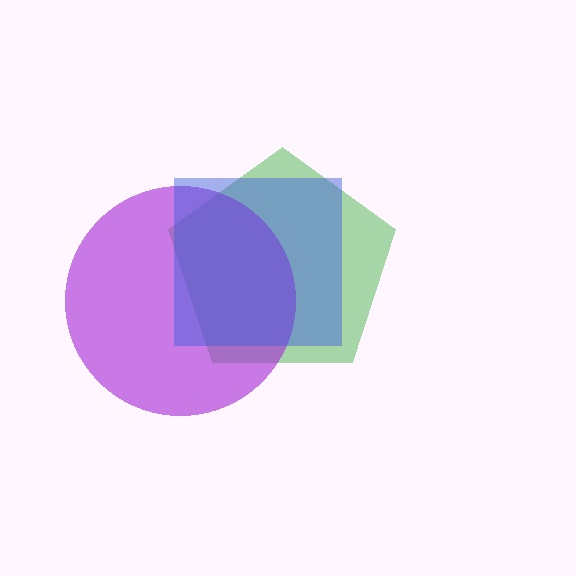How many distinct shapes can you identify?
There are 3 distinct shapes: a green pentagon, a purple circle, a blue square.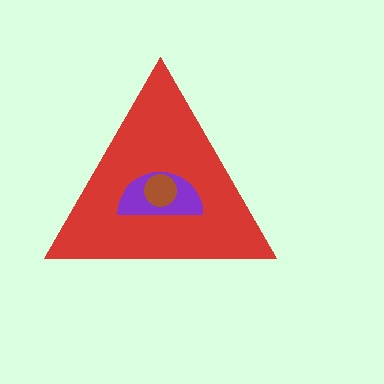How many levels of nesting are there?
3.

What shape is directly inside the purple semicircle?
The brown circle.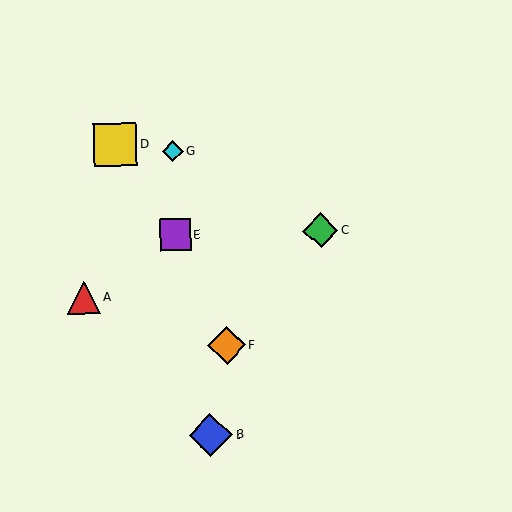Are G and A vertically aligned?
No, G is at x≈173 and A is at x≈84.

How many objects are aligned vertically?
2 objects (E, G) are aligned vertically.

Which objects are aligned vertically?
Objects E, G are aligned vertically.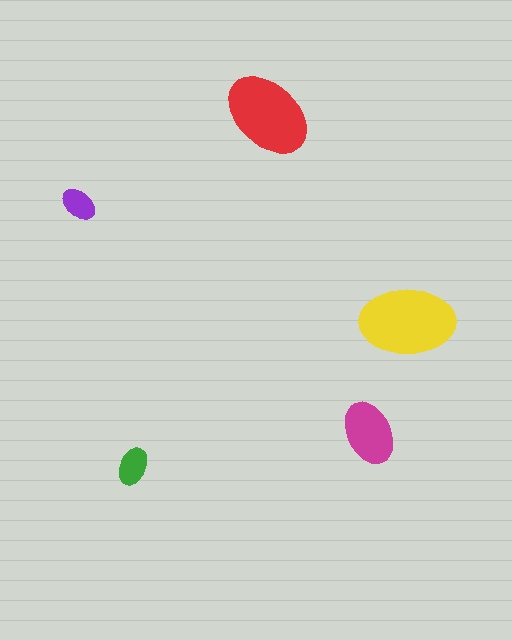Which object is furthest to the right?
The yellow ellipse is rightmost.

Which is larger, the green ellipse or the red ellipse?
The red one.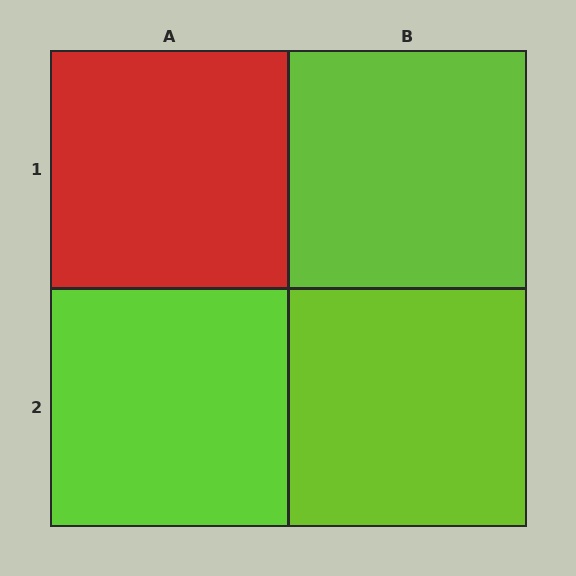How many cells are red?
1 cell is red.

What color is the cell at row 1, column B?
Lime.